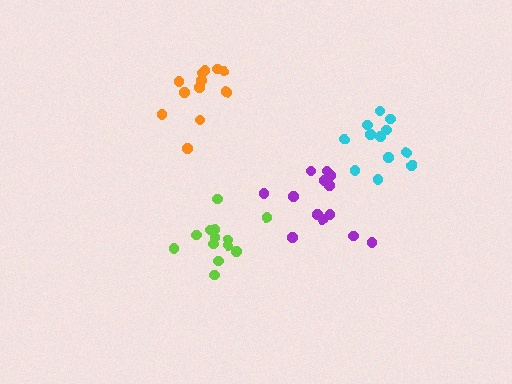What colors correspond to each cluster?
The clusters are colored: orange, lime, cyan, purple.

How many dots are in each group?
Group 1: 12 dots, Group 2: 13 dots, Group 3: 12 dots, Group 4: 13 dots (50 total).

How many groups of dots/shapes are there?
There are 4 groups.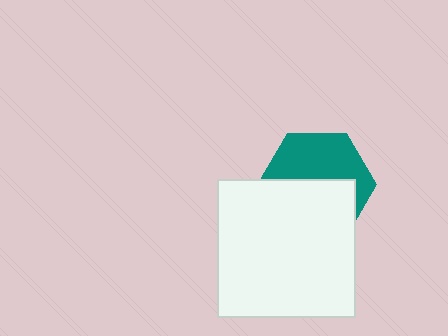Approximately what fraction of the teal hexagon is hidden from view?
Roughly 52% of the teal hexagon is hidden behind the white square.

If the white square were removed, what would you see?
You would see the complete teal hexagon.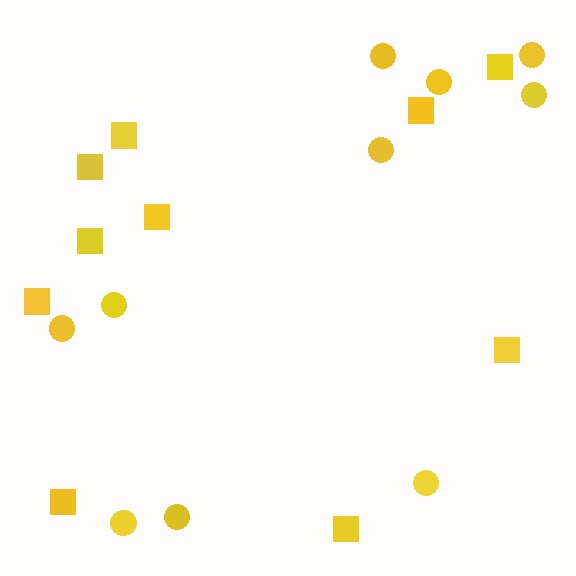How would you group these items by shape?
There are 2 groups: one group of circles (10) and one group of squares (10).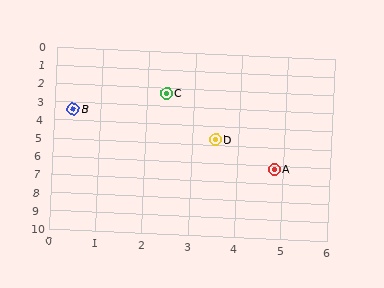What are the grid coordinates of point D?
Point D is at approximately (3.5, 4.7).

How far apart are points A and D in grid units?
Points A and D are about 2.0 grid units apart.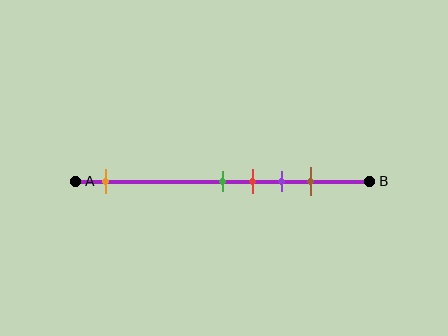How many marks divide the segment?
There are 5 marks dividing the segment.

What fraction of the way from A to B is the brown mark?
The brown mark is approximately 80% (0.8) of the way from A to B.